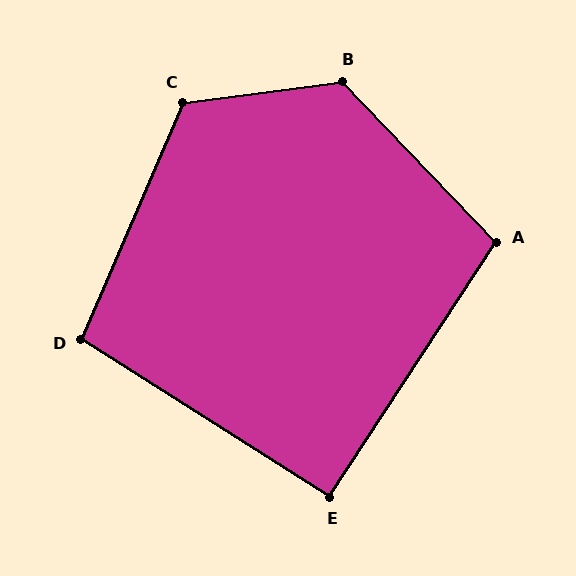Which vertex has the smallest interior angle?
E, at approximately 91 degrees.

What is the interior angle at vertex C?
Approximately 121 degrees (obtuse).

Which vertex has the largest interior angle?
B, at approximately 126 degrees.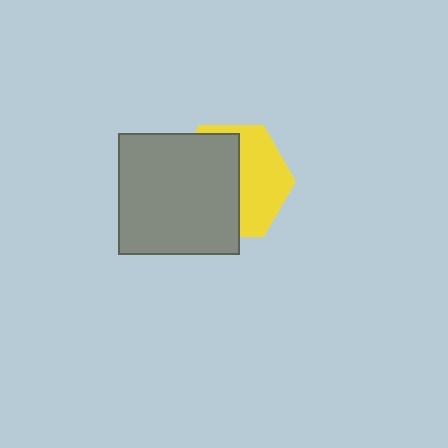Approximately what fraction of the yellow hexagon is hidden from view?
Roughly 55% of the yellow hexagon is hidden behind the gray square.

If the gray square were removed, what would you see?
You would see the complete yellow hexagon.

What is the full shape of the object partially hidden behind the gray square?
The partially hidden object is a yellow hexagon.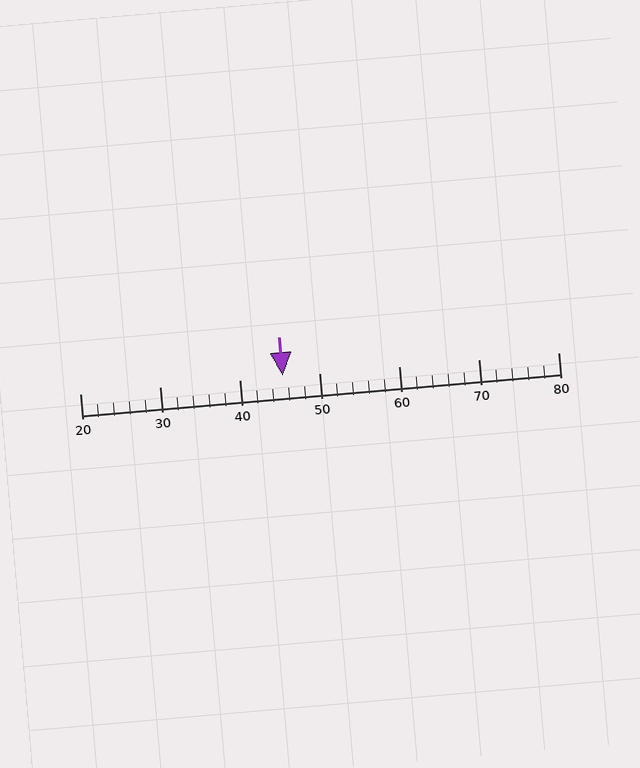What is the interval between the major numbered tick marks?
The major tick marks are spaced 10 units apart.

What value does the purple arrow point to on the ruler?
The purple arrow points to approximately 45.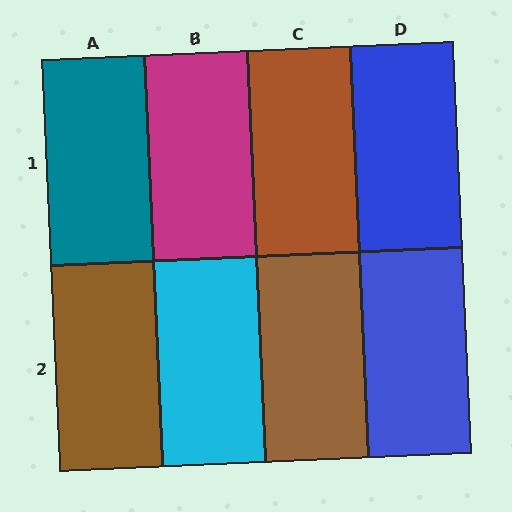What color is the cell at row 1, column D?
Blue.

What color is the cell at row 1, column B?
Magenta.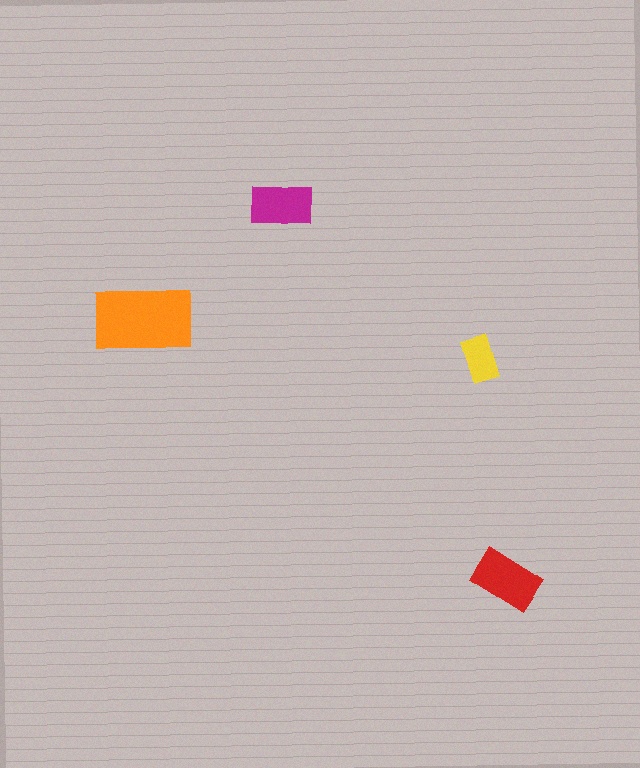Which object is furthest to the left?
The orange rectangle is leftmost.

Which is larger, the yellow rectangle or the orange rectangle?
The orange one.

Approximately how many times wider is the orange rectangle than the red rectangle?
About 1.5 times wider.